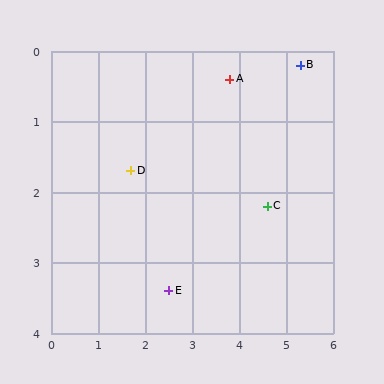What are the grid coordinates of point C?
Point C is at approximately (4.6, 2.2).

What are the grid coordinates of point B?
Point B is at approximately (5.3, 0.2).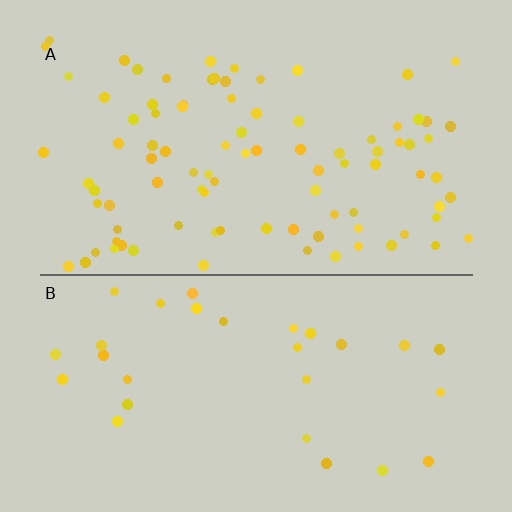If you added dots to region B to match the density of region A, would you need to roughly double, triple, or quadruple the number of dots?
Approximately triple.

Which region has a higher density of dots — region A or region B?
A (the top).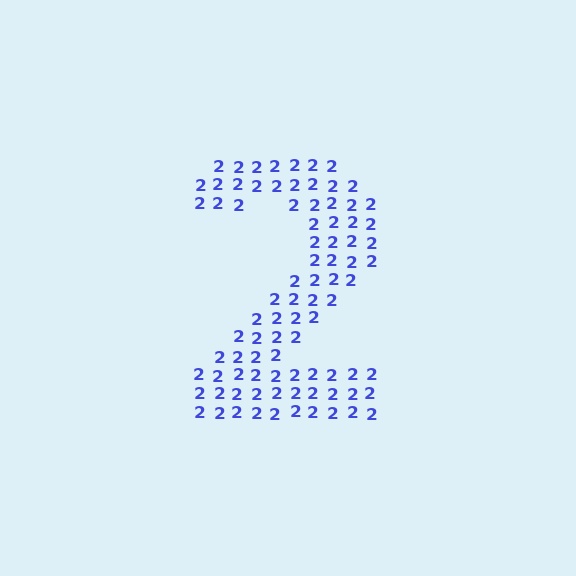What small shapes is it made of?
It is made of small digit 2's.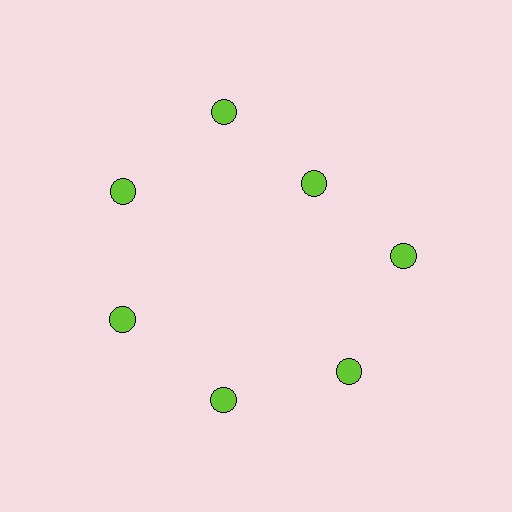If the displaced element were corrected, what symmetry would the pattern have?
It would have 7-fold rotational symmetry — the pattern would map onto itself every 51 degrees.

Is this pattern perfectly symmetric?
No. The 7 lime circles are arranged in a ring, but one element near the 1 o'clock position is pulled inward toward the center, breaking the 7-fold rotational symmetry.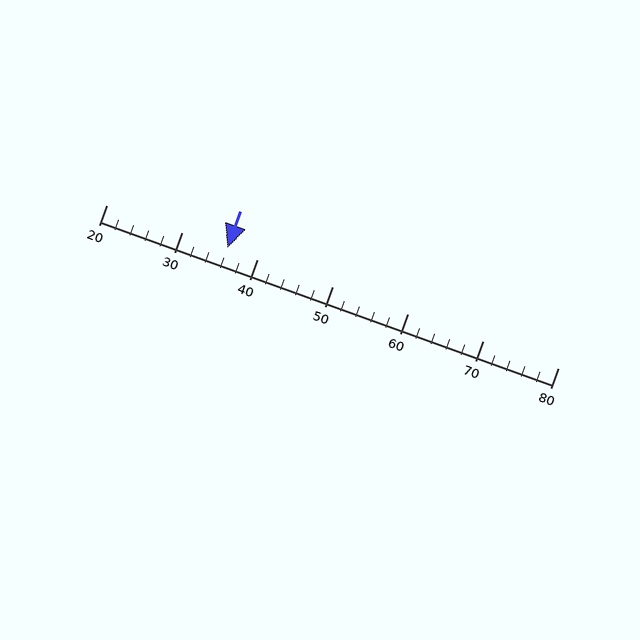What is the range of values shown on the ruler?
The ruler shows values from 20 to 80.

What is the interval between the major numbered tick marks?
The major tick marks are spaced 10 units apart.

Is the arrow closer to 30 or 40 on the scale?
The arrow is closer to 40.